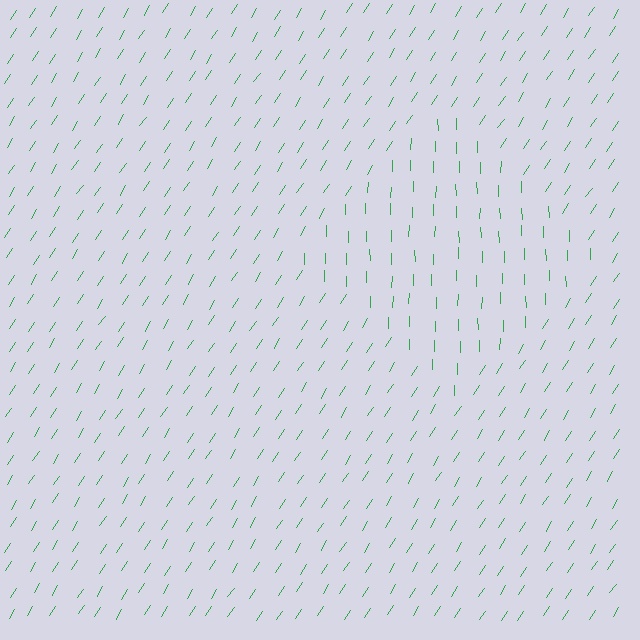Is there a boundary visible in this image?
Yes, there is a texture boundary formed by a change in line orientation.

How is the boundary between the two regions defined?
The boundary is defined purely by a change in line orientation (approximately 32 degrees difference). All lines are the same color and thickness.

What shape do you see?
I see a diamond.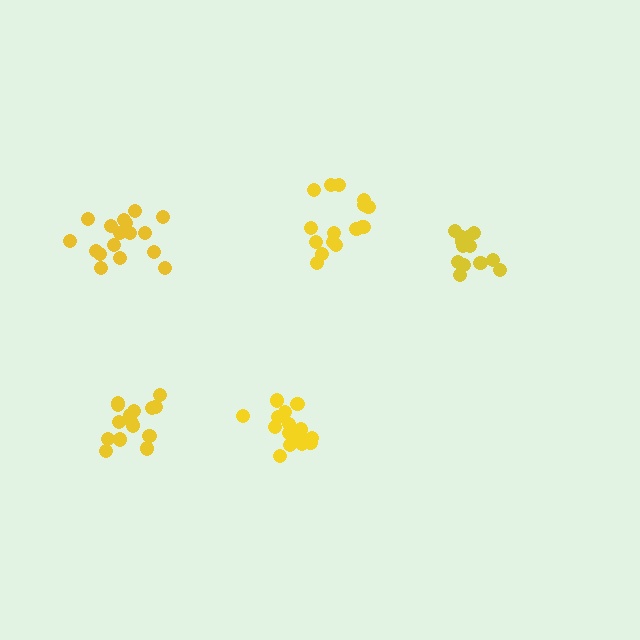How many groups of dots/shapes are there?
There are 5 groups.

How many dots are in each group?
Group 1: 17 dots, Group 2: 16 dots, Group 3: 15 dots, Group 4: 17 dots, Group 5: 15 dots (80 total).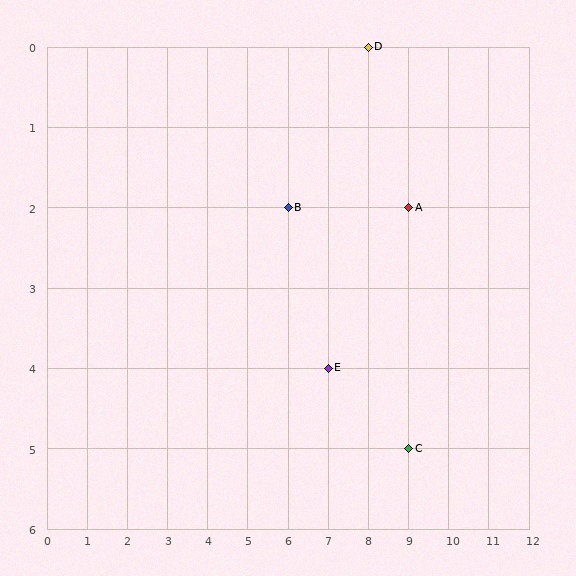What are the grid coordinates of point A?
Point A is at grid coordinates (9, 2).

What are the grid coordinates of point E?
Point E is at grid coordinates (7, 4).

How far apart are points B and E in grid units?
Points B and E are 1 column and 2 rows apart (about 2.2 grid units diagonally).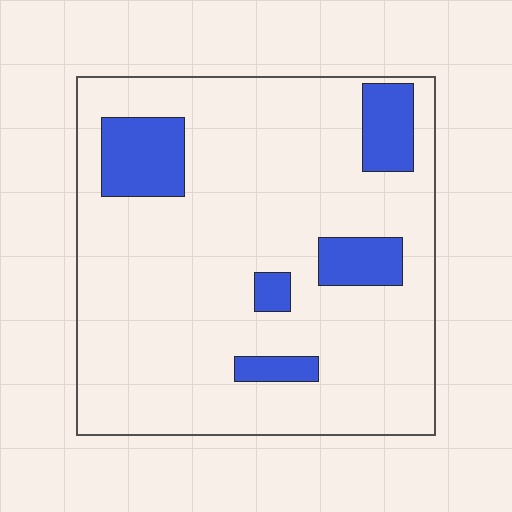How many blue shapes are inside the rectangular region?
5.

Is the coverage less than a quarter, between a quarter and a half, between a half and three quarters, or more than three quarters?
Less than a quarter.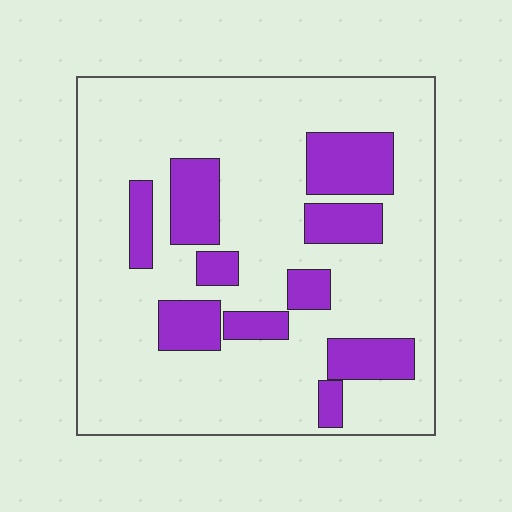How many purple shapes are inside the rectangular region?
10.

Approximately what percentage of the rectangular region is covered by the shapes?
Approximately 20%.